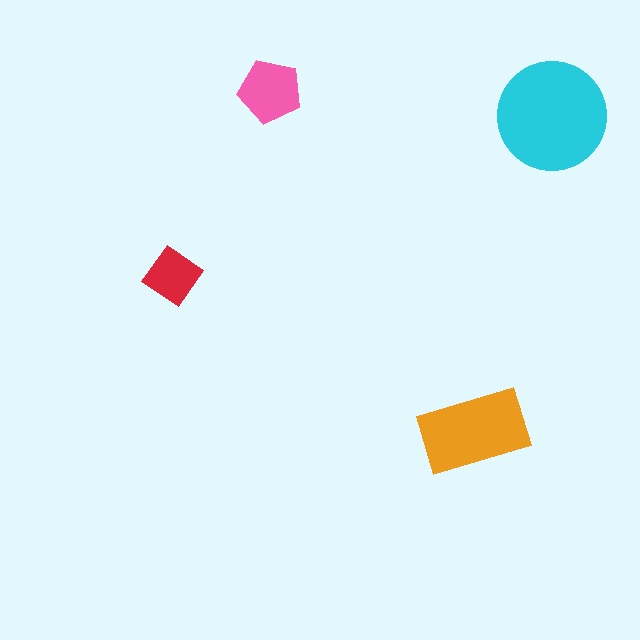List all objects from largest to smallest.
The cyan circle, the orange rectangle, the pink pentagon, the red diamond.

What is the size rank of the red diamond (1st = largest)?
4th.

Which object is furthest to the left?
The red diamond is leftmost.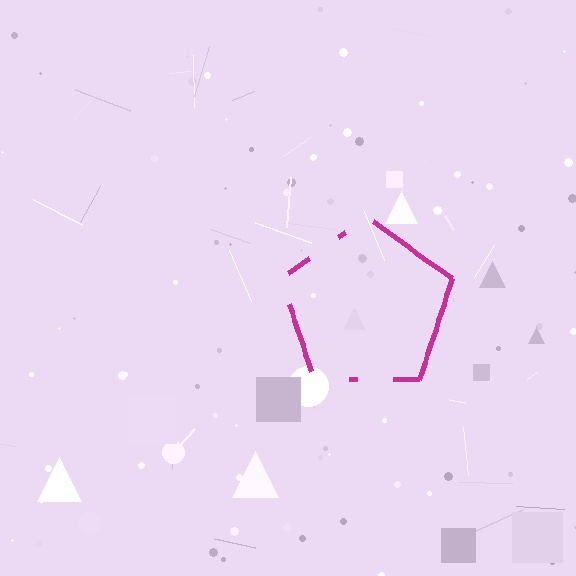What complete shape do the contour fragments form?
The contour fragments form a pentagon.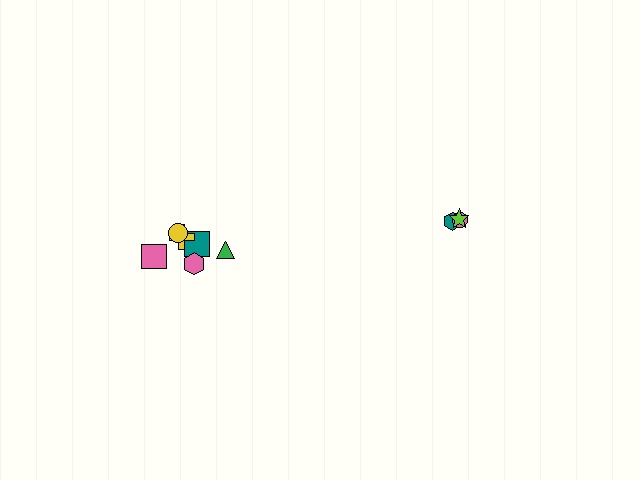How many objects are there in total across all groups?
There are 9 objects.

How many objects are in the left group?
There are 6 objects.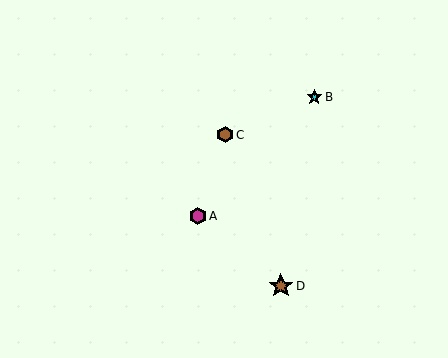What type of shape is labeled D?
Shape D is a brown star.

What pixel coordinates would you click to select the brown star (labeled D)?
Click at (281, 286) to select the brown star D.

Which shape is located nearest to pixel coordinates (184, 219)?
The magenta hexagon (labeled A) at (198, 216) is nearest to that location.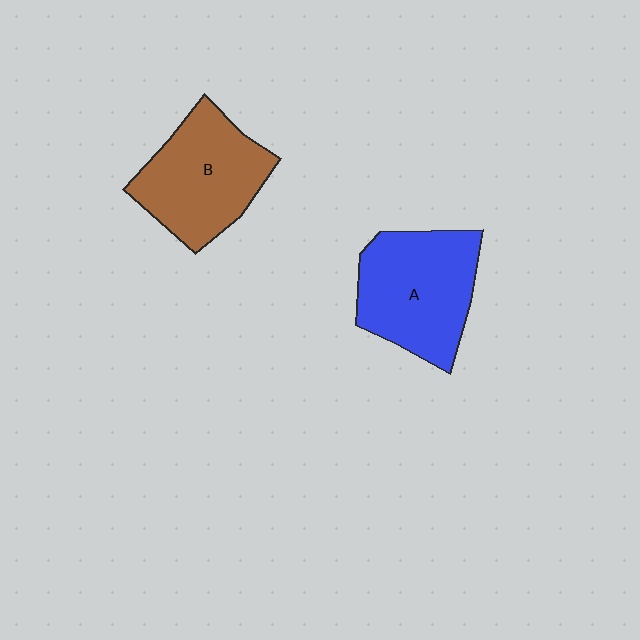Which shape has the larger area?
Shape A (blue).